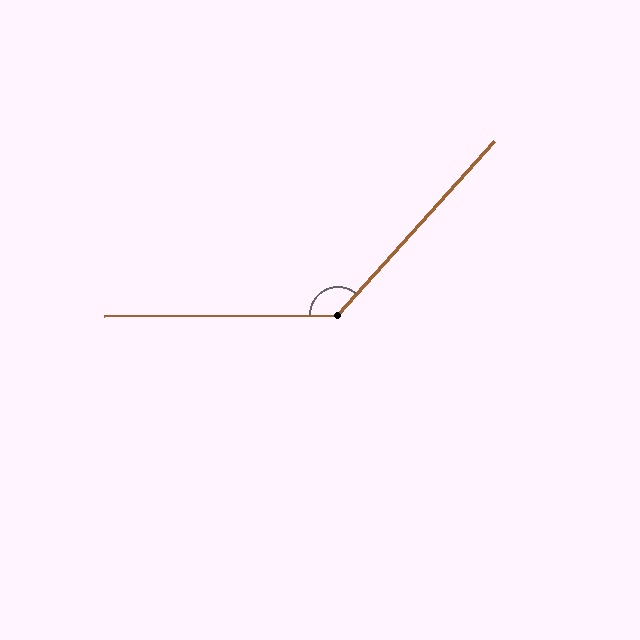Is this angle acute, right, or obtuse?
It is obtuse.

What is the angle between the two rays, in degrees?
Approximately 132 degrees.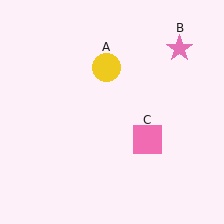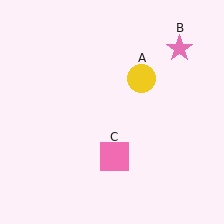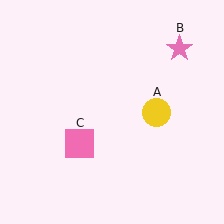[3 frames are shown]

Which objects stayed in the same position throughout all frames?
Pink star (object B) remained stationary.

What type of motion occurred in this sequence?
The yellow circle (object A), pink square (object C) rotated clockwise around the center of the scene.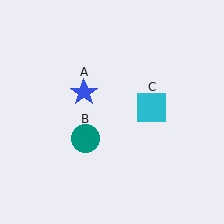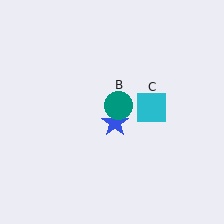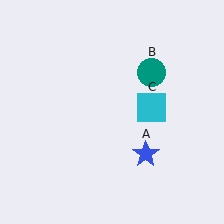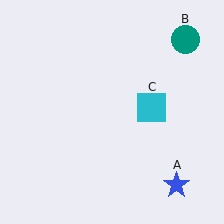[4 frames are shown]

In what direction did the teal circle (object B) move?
The teal circle (object B) moved up and to the right.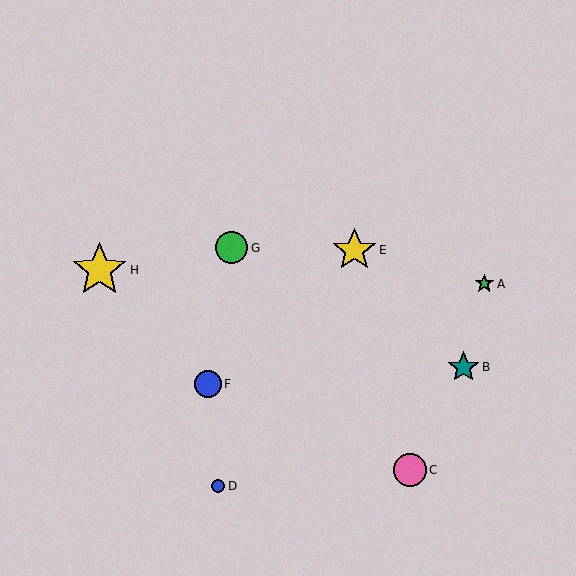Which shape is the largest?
The yellow star (labeled H) is the largest.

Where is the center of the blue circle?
The center of the blue circle is at (208, 384).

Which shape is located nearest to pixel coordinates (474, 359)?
The teal star (labeled B) at (463, 367) is nearest to that location.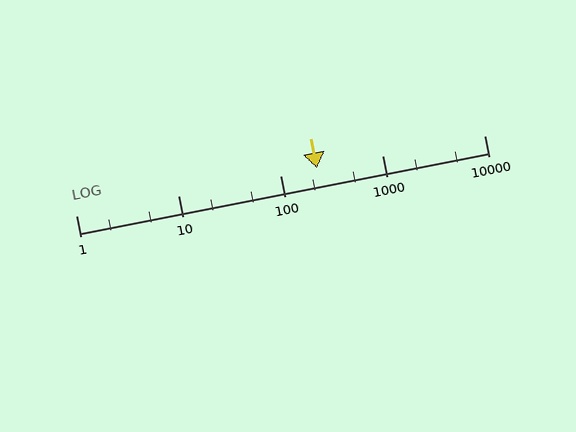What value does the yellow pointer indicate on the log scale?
The pointer indicates approximately 230.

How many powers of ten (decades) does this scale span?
The scale spans 4 decades, from 1 to 10000.